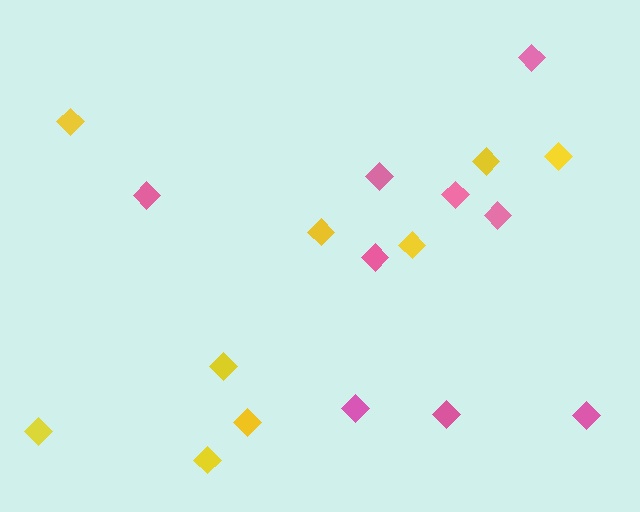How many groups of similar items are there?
There are 2 groups: one group of yellow diamonds (9) and one group of pink diamonds (9).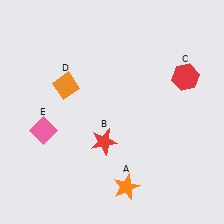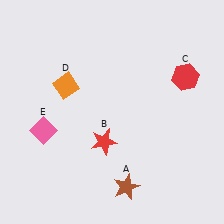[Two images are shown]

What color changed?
The star (A) changed from orange in Image 1 to brown in Image 2.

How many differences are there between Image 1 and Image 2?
There is 1 difference between the two images.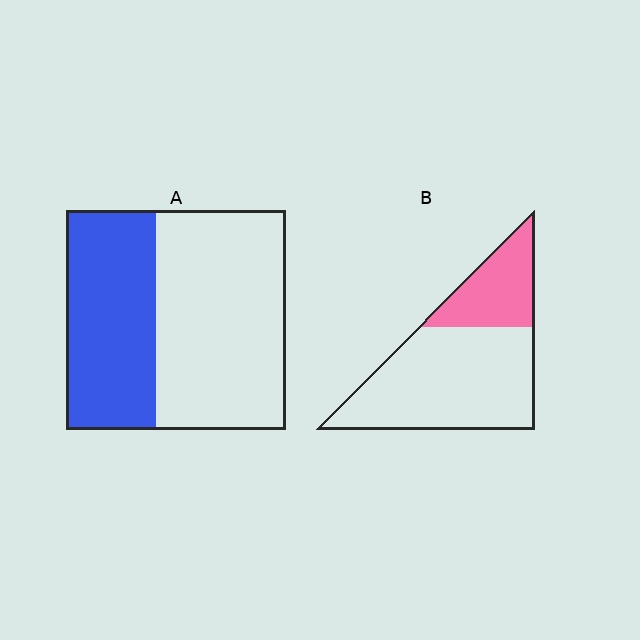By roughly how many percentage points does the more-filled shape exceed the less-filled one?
By roughly 10 percentage points (A over B).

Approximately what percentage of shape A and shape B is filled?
A is approximately 40% and B is approximately 30%.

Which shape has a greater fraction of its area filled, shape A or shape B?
Shape A.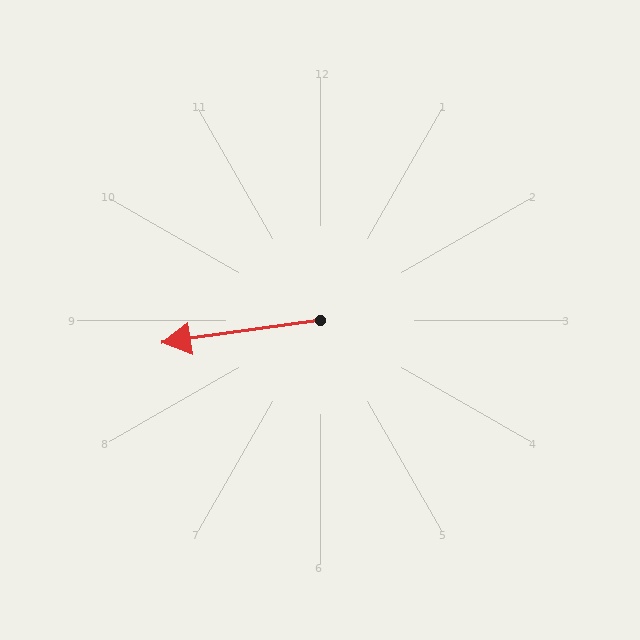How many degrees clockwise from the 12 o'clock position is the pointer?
Approximately 262 degrees.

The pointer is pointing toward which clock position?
Roughly 9 o'clock.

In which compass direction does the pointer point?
West.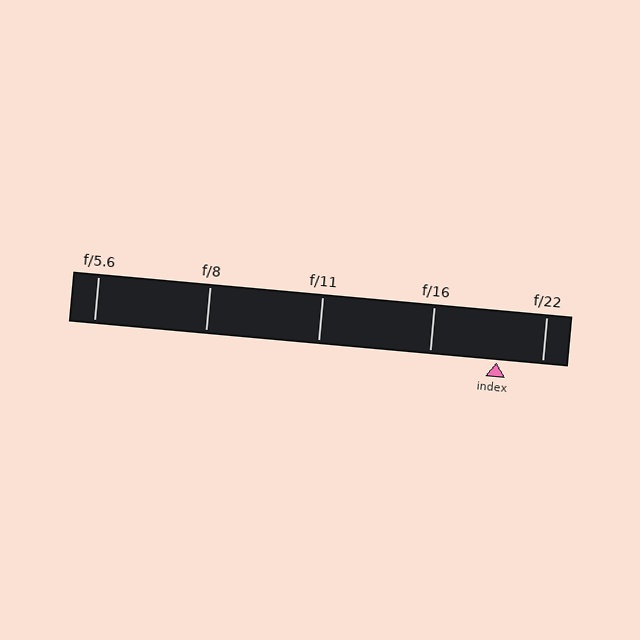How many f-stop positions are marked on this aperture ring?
There are 5 f-stop positions marked.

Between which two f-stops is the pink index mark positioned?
The index mark is between f/16 and f/22.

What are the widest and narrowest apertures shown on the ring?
The widest aperture shown is f/5.6 and the narrowest is f/22.